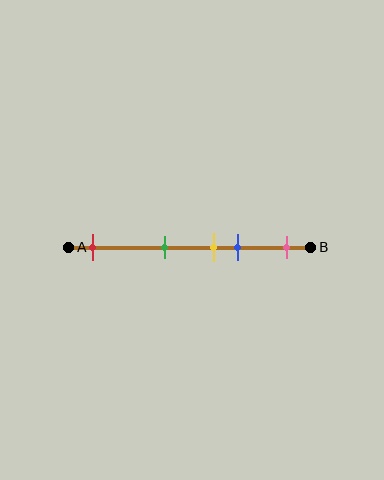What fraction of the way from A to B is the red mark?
The red mark is approximately 10% (0.1) of the way from A to B.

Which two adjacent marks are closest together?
The yellow and blue marks are the closest adjacent pair.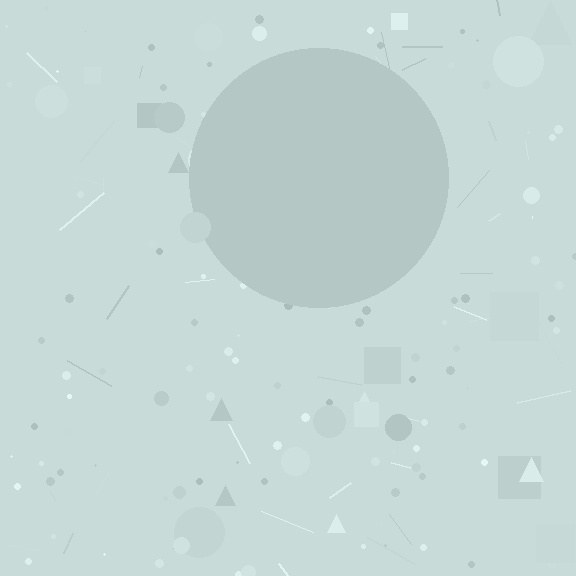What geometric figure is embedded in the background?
A circle is embedded in the background.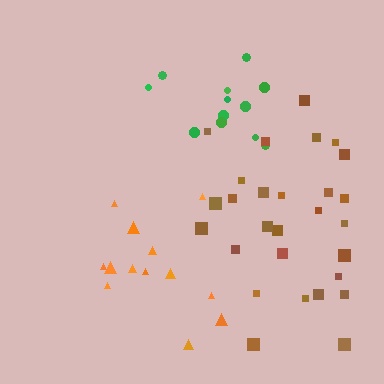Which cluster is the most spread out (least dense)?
Orange.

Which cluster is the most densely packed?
Brown.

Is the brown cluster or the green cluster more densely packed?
Brown.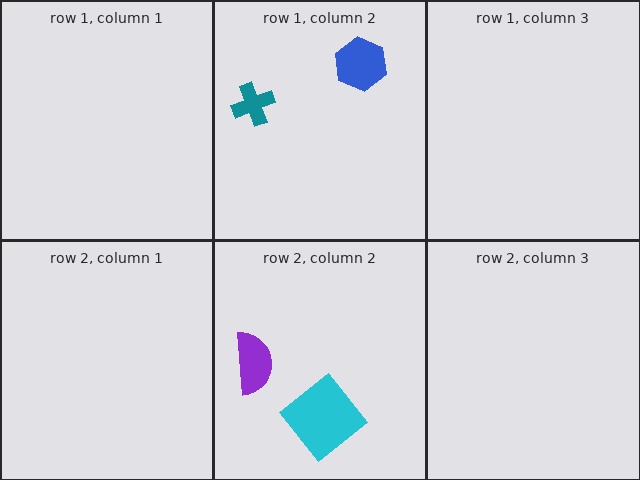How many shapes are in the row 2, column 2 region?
2.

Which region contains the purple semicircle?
The row 2, column 2 region.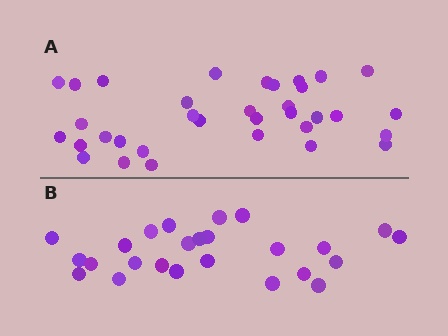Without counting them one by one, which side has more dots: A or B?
Region A (the top region) has more dots.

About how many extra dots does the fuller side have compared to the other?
Region A has roughly 8 or so more dots than region B.